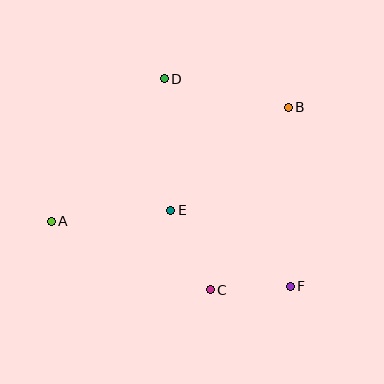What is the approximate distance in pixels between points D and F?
The distance between D and F is approximately 243 pixels.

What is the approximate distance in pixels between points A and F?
The distance between A and F is approximately 248 pixels.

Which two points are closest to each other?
Points C and F are closest to each other.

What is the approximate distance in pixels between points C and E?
The distance between C and E is approximately 89 pixels.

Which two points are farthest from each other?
Points A and B are farthest from each other.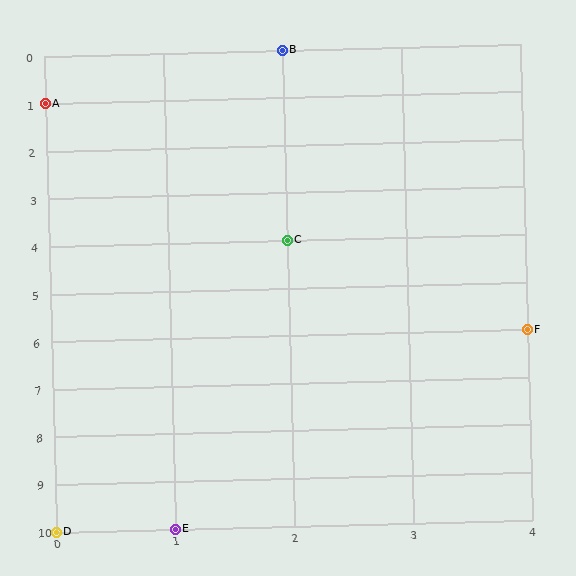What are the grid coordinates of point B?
Point B is at grid coordinates (2, 0).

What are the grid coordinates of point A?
Point A is at grid coordinates (0, 1).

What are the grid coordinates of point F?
Point F is at grid coordinates (4, 6).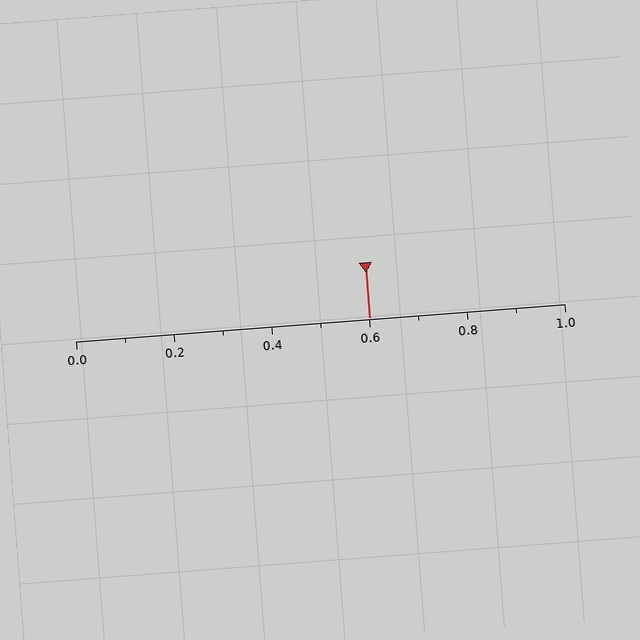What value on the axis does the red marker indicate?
The marker indicates approximately 0.6.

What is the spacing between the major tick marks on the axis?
The major ticks are spaced 0.2 apart.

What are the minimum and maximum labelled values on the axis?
The axis runs from 0.0 to 1.0.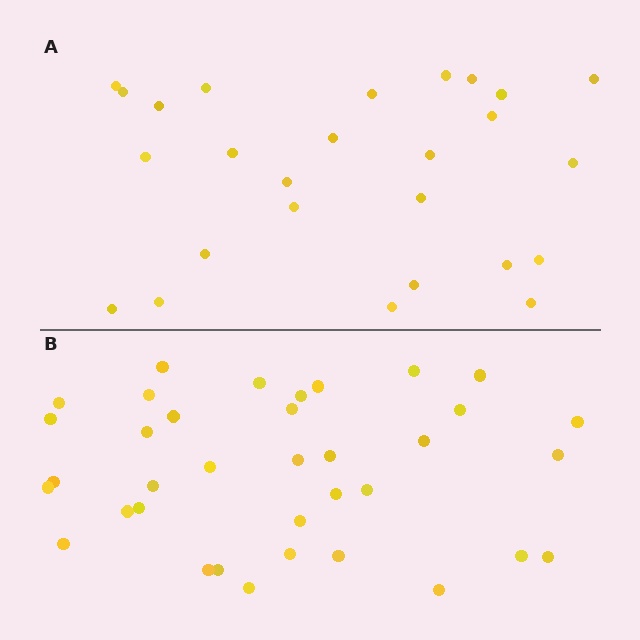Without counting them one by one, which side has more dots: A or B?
Region B (the bottom region) has more dots.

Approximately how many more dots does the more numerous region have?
Region B has roughly 10 or so more dots than region A.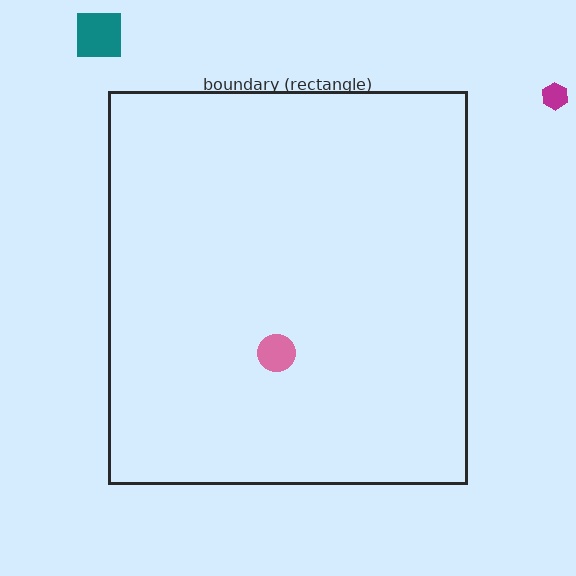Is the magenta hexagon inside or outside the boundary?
Outside.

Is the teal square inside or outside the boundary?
Outside.